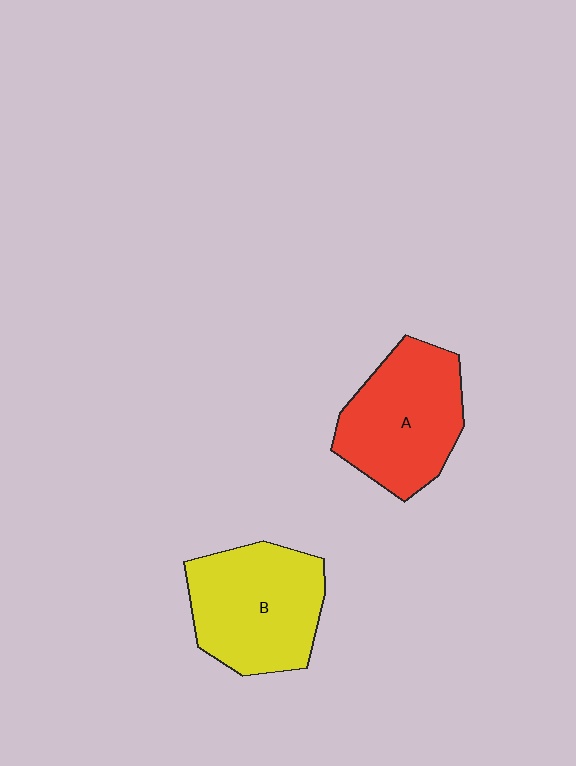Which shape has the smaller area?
Shape A (red).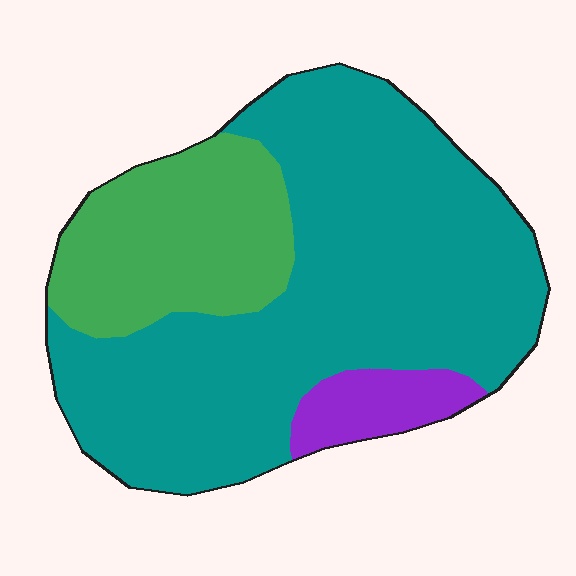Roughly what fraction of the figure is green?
Green takes up about one quarter (1/4) of the figure.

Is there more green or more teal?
Teal.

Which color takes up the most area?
Teal, at roughly 70%.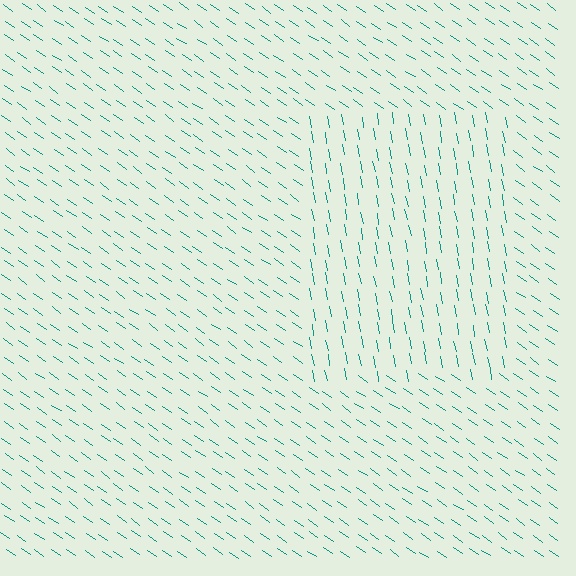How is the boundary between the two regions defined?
The boundary is defined purely by a change in line orientation (approximately 45 degrees difference). All lines are the same color and thickness.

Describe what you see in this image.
The image is filled with small teal line segments. A rectangle region in the image has lines oriented differently from the surrounding lines, creating a visible texture boundary.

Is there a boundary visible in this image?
Yes, there is a texture boundary formed by a change in line orientation.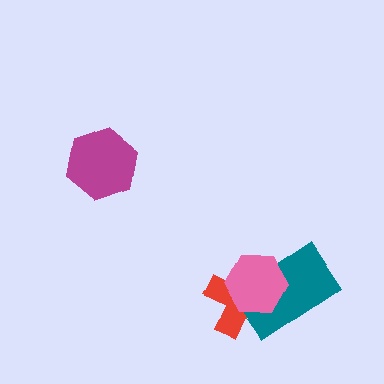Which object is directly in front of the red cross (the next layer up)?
The teal rectangle is directly in front of the red cross.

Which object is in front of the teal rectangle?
The pink hexagon is in front of the teal rectangle.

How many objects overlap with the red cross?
2 objects overlap with the red cross.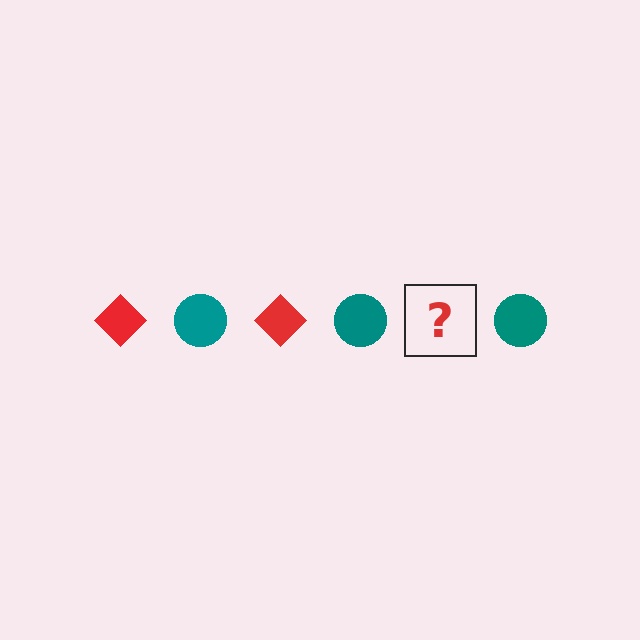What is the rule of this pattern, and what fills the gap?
The rule is that the pattern alternates between red diamond and teal circle. The gap should be filled with a red diamond.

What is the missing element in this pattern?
The missing element is a red diamond.